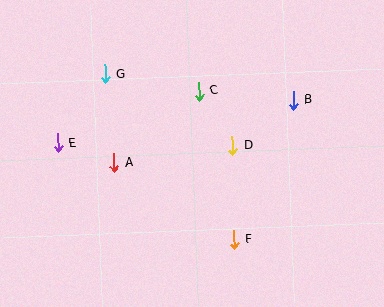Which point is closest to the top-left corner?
Point G is closest to the top-left corner.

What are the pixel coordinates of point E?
Point E is at (57, 143).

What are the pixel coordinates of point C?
Point C is at (199, 91).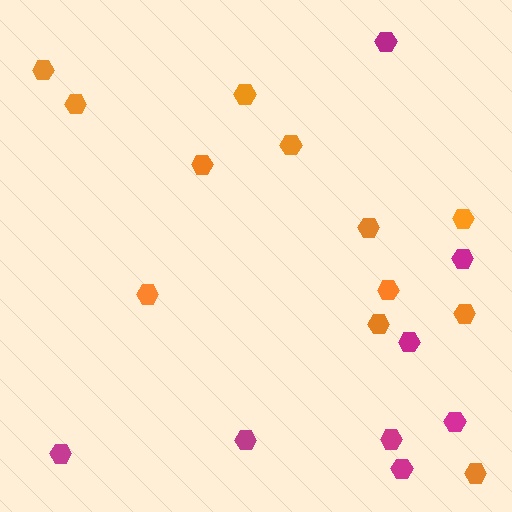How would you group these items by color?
There are 2 groups: one group of orange hexagons (12) and one group of magenta hexagons (8).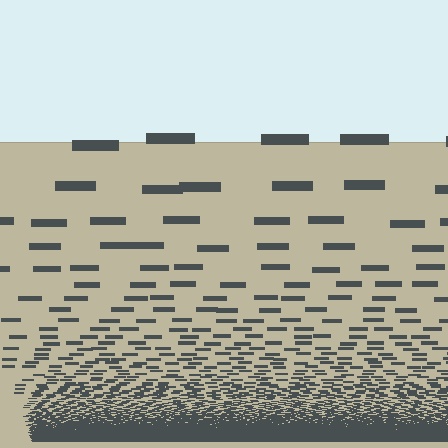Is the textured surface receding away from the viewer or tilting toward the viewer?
The surface appears to tilt toward the viewer. Texture elements get larger and sparser toward the top.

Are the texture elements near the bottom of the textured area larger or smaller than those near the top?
Smaller. The gradient is inverted — elements near the bottom are smaller and denser.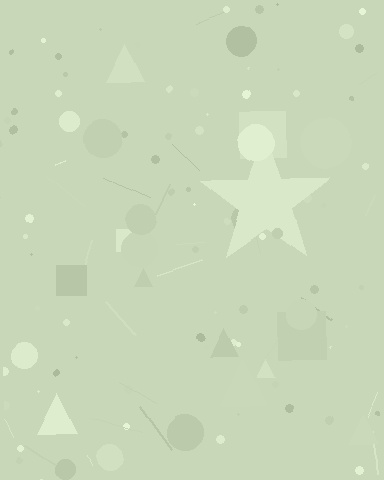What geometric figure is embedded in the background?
A star is embedded in the background.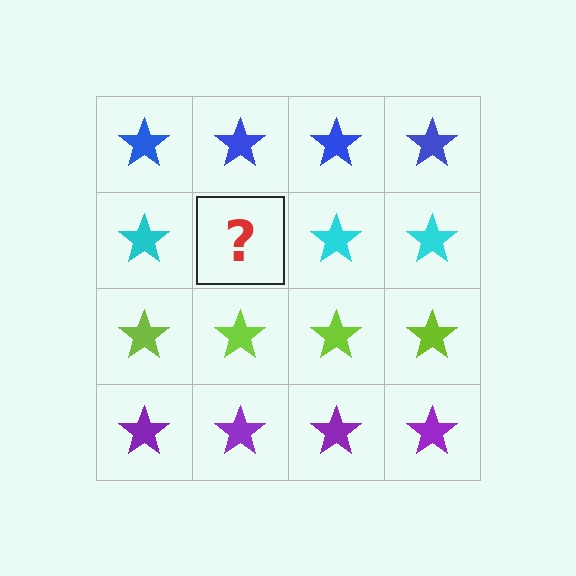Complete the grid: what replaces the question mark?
The question mark should be replaced with a cyan star.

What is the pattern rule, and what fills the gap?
The rule is that each row has a consistent color. The gap should be filled with a cyan star.